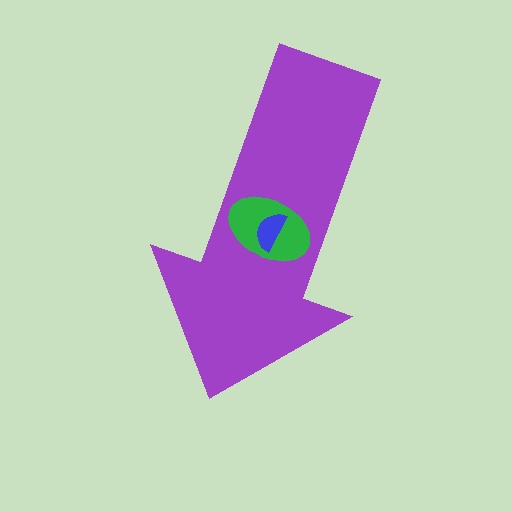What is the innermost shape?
The blue semicircle.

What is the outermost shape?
The purple arrow.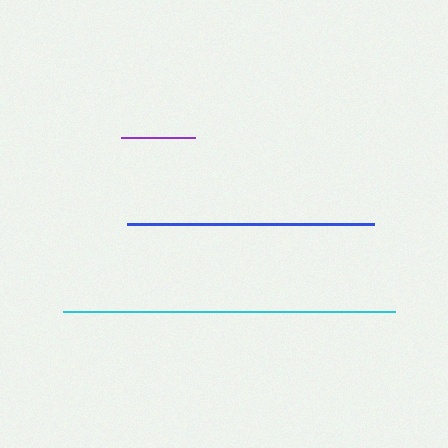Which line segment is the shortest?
The purple line is the shortest at approximately 74 pixels.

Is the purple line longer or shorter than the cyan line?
The cyan line is longer than the purple line.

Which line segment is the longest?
The cyan line is the longest at approximately 332 pixels.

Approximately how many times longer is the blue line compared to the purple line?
The blue line is approximately 3.3 times the length of the purple line.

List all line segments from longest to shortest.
From longest to shortest: cyan, blue, purple.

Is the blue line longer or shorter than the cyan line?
The cyan line is longer than the blue line.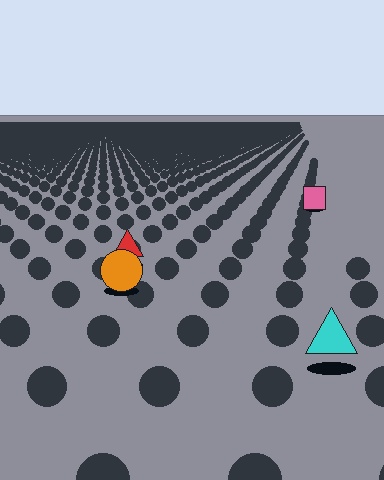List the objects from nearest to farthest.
From nearest to farthest: the cyan triangle, the orange circle, the red triangle, the pink square.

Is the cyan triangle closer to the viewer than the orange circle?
Yes. The cyan triangle is closer — you can tell from the texture gradient: the ground texture is coarser near it.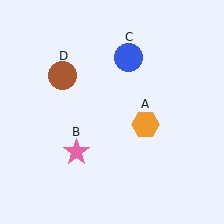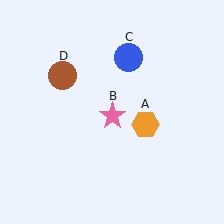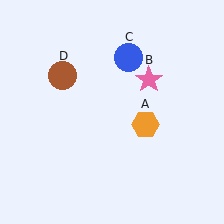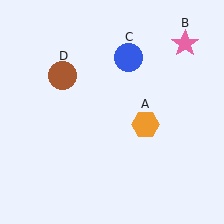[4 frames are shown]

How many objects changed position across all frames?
1 object changed position: pink star (object B).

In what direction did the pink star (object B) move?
The pink star (object B) moved up and to the right.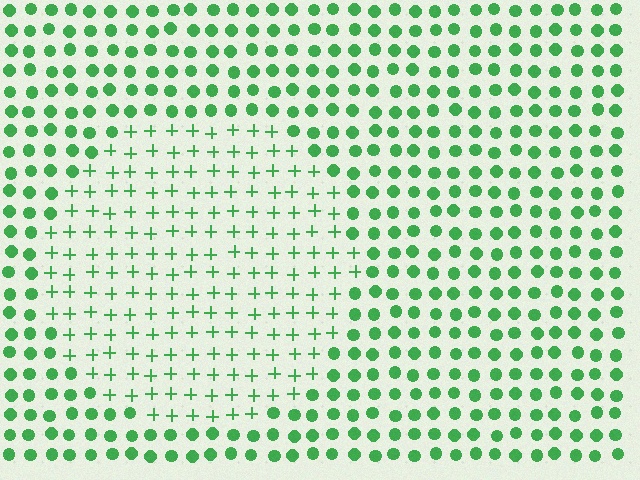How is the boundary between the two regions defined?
The boundary is defined by a change in element shape: plus signs inside vs. circles outside. All elements share the same color and spacing.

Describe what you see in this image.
The image is filled with small green elements arranged in a uniform grid. A circle-shaped region contains plus signs, while the surrounding area contains circles. The boundary is defined purely by the change in element shape.